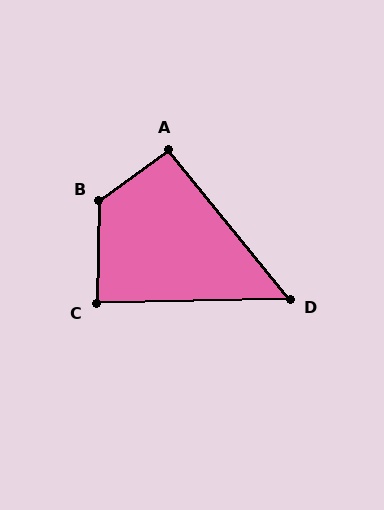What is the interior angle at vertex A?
Approximately 93 degrees (approximately right).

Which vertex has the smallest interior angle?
D, at approximately 52 degrees.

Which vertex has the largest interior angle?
B, at approximately 128 degrees.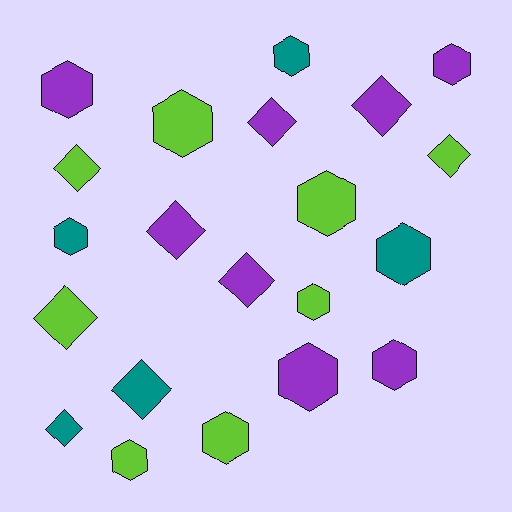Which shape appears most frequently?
Hexagon, with 12 objects.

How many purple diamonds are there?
There are 4 purple diamonds.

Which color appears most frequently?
Purple, with 8 objects.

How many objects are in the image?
There are 21 objects.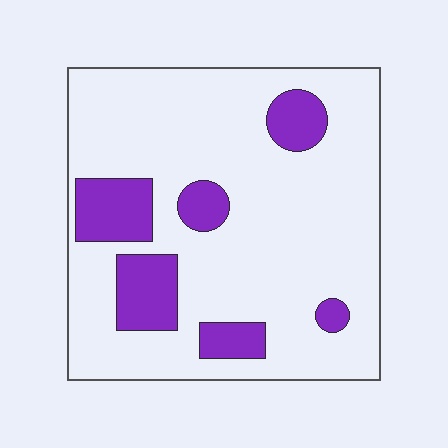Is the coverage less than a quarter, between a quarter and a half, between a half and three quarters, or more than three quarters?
Less than a quarter.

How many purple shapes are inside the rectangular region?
6.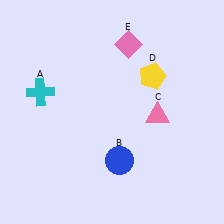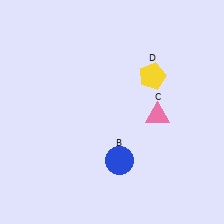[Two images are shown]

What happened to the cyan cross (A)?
The cyan cross (A) was removed in Image 2. It was in the top-left area of Image 1.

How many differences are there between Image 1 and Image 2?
There are 2 differences between the two images.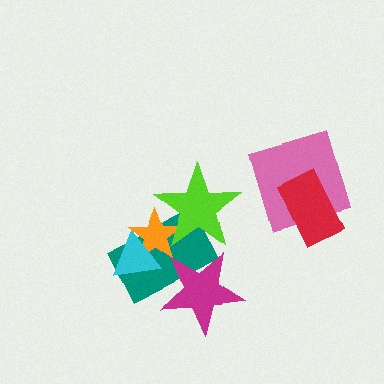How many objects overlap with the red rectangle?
1 object overlaps with the red rectangle.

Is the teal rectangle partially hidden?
Yes, it is partially covered by another shape.